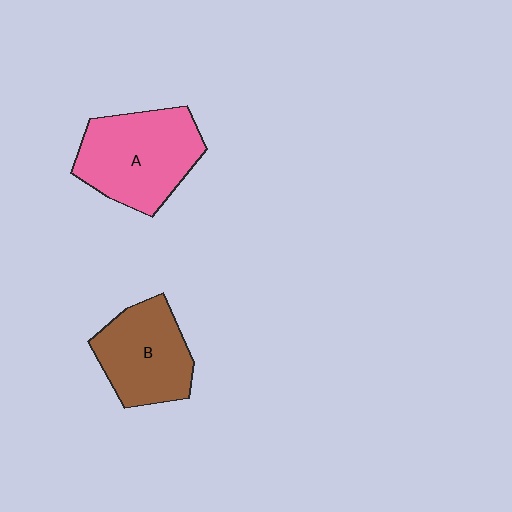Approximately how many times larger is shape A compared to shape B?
Approximately 1.2 times.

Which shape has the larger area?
Shape A (pink).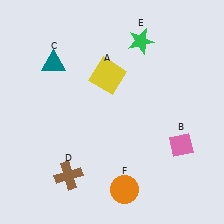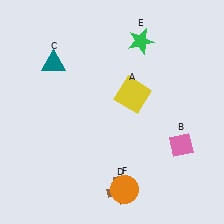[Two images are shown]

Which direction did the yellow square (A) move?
The yellow square (A) moved right.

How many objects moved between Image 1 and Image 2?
2 objects moved between the two images.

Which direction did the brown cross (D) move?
The brown cross (D) moved right.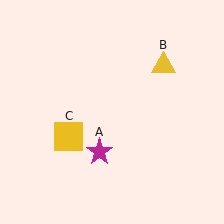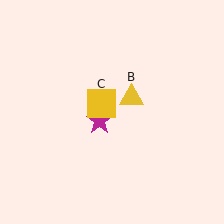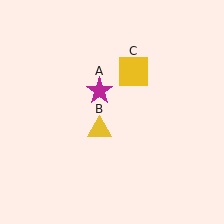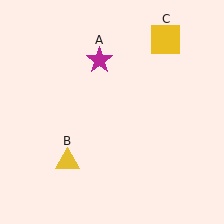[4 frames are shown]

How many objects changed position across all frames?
3 objects changed position: magenta star (object A), yellow triangle (object B), yellow square (object C).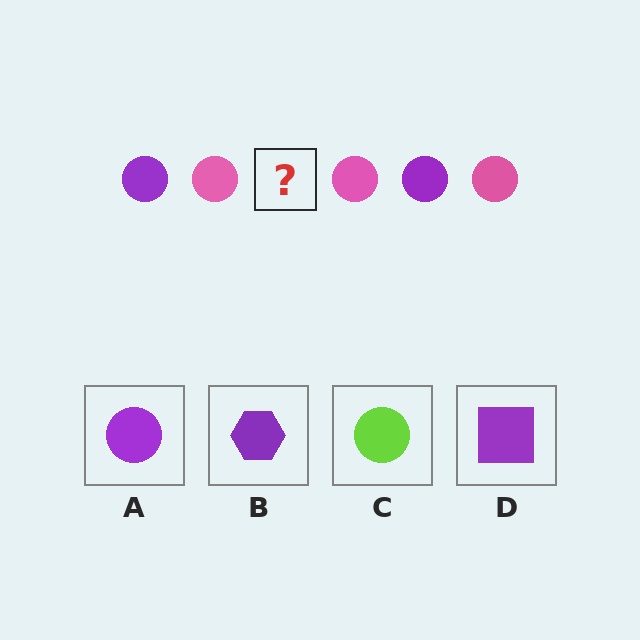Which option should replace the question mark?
Option A.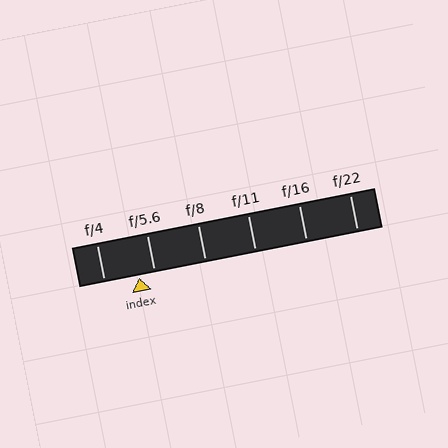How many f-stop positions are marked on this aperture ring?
There are 6 f-stop positions marked.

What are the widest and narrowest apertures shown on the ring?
The widest aperture shown is f/4 and the narrowest is f/22.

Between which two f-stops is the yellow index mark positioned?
The index mark is between f/4 and f/5.6.